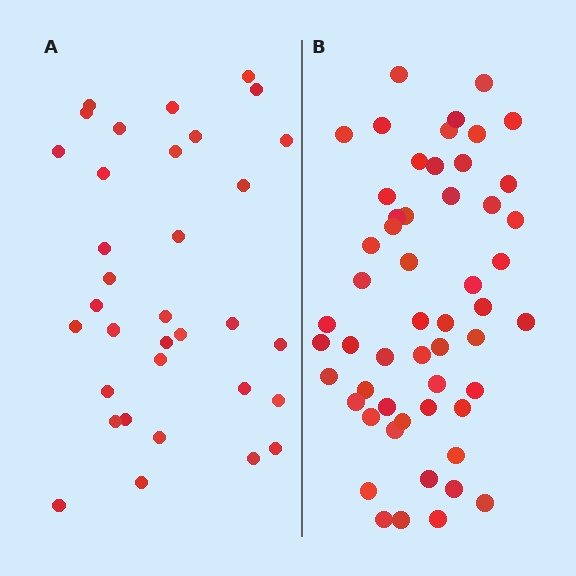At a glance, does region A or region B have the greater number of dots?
Region B (the right region) has more dots.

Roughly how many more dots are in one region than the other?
Region B has approximately 20 more dots than region A.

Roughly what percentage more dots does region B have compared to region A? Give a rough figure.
About 60% more.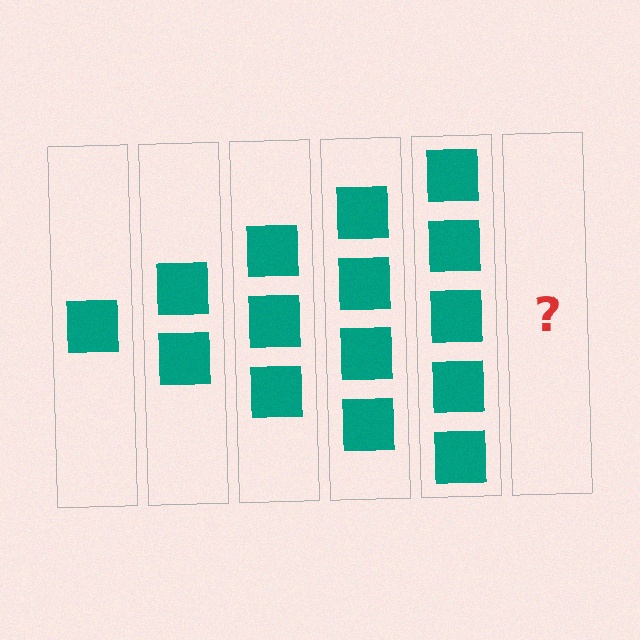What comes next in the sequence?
The next element should be 6 squares.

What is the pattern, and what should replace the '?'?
The pattern is that each step adds one more square. The '?' should be 6 squares.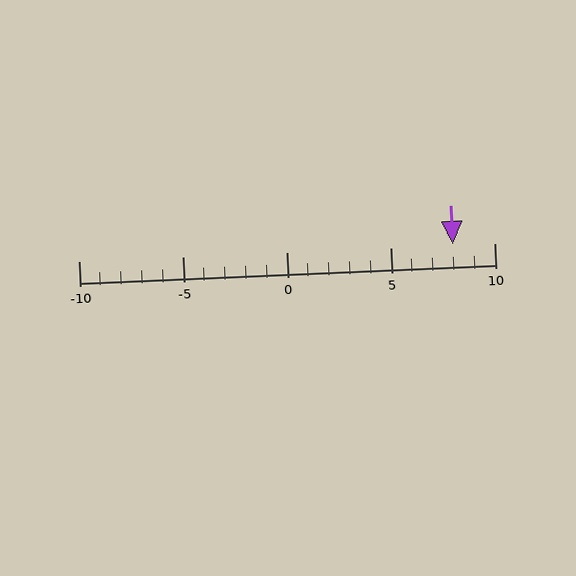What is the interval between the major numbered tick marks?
The major tick marks are spaced 5 units apart.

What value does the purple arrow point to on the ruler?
The purple arrow points to approximately 8.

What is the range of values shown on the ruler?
The ruler shows values from -10 to 10.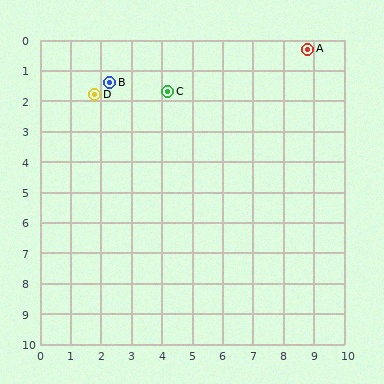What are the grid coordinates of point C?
Point C is at approximately (4.2, 1.7).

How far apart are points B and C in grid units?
Points B and C are about 1.9 grid units apart.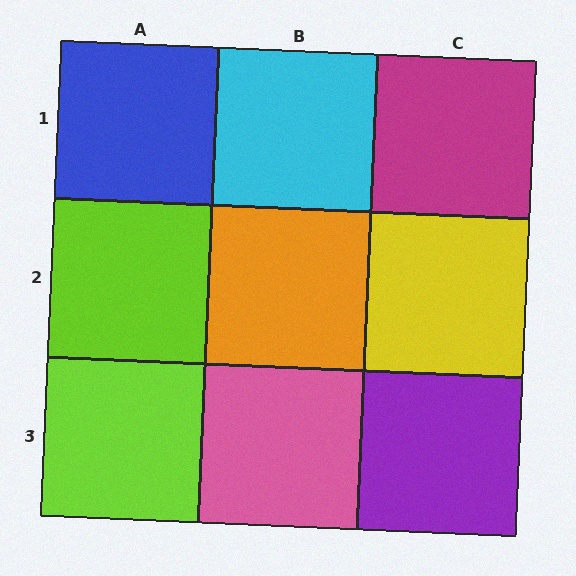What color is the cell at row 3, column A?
Lime.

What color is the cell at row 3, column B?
Pink.